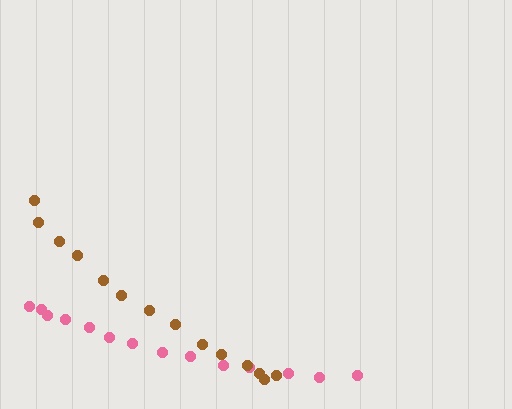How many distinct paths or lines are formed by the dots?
There are 2 distinct paths.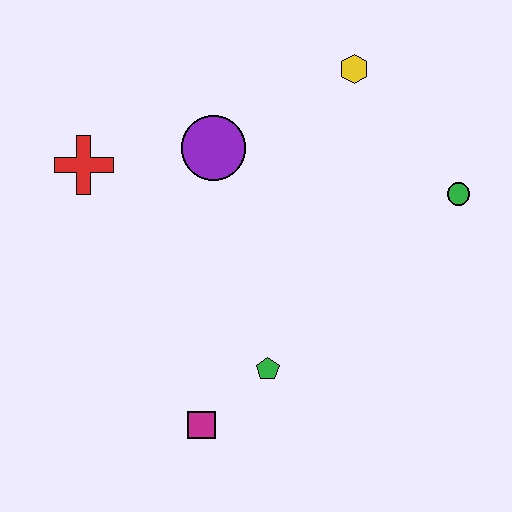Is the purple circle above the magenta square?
Yes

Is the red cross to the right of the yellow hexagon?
No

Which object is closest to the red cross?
The purple circle is closest to the red cross.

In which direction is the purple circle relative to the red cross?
The purple circle is to the right of the red cross.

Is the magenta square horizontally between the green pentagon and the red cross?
Yes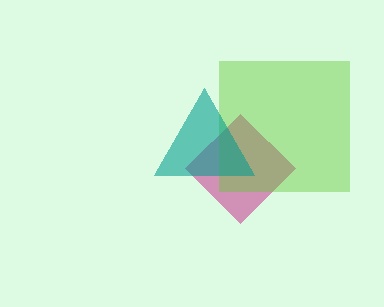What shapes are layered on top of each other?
The layered shapes are: a magenta diamond, a lime square, a teal triangle.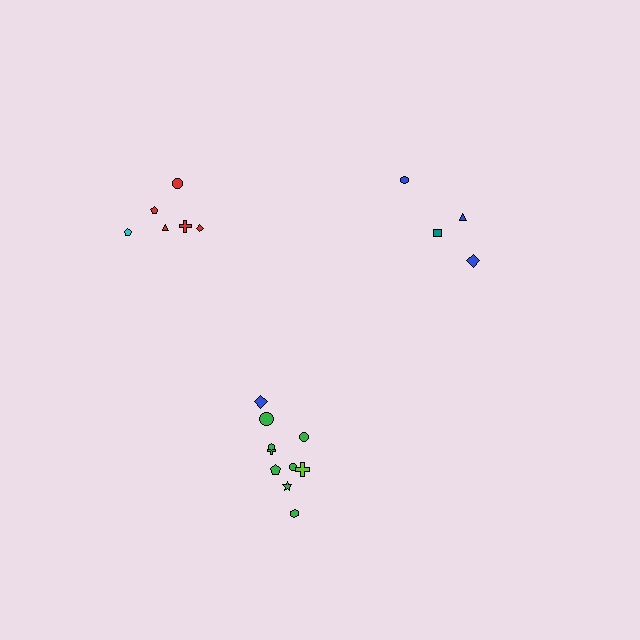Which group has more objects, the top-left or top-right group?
The top-left group.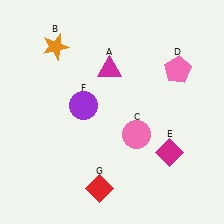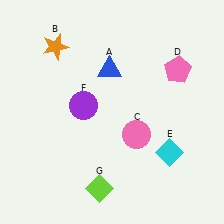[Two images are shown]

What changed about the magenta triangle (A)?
In Image 1, A is magenta. In Image 2, it changed to blue.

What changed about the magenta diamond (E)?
In Image 1, E is magenta. In Image 2, it changed to cyan.